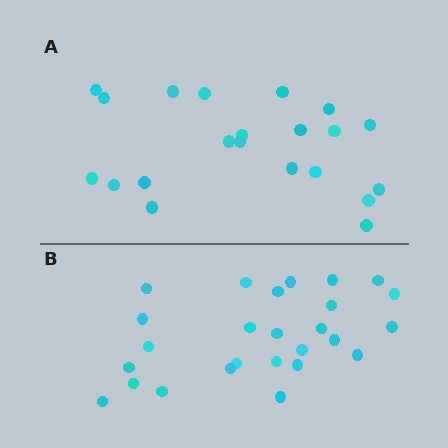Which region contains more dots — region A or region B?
Region B (the bottom region) has more dots.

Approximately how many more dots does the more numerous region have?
Region B has about 5 more dots than region A.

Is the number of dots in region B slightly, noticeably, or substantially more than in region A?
Region B has only slightly more — the two regions are fairly close. The ratio is roughly 1.2 to 1.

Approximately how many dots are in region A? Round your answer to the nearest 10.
About 20 dots. (The exact count is 21, which rounds to 20.)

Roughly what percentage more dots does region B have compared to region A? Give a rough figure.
About 25% more.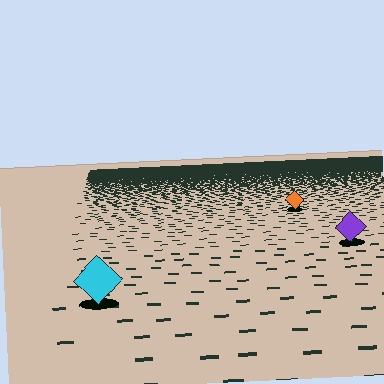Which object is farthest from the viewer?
The orange diamond is farthest from the viewer. It appears smaller and the ground texture around it is denser.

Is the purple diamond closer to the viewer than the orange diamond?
Yes. The purple diamond is closer — you can tell from the texture gradient: the ground texture is coarser near it.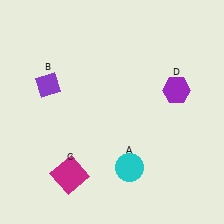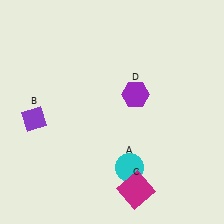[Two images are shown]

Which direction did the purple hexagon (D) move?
The purple hexagon (D) moved left.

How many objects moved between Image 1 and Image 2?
3 objects moved between the two images.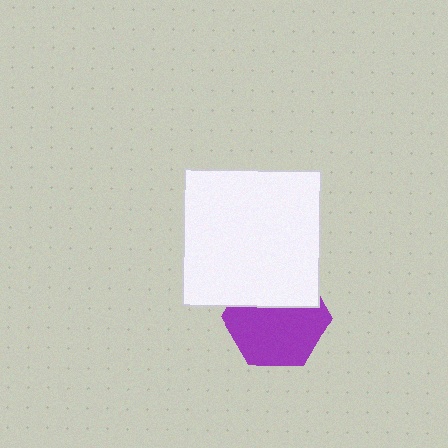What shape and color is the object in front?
The object in front is a white square.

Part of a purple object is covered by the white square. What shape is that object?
It is a hexagon.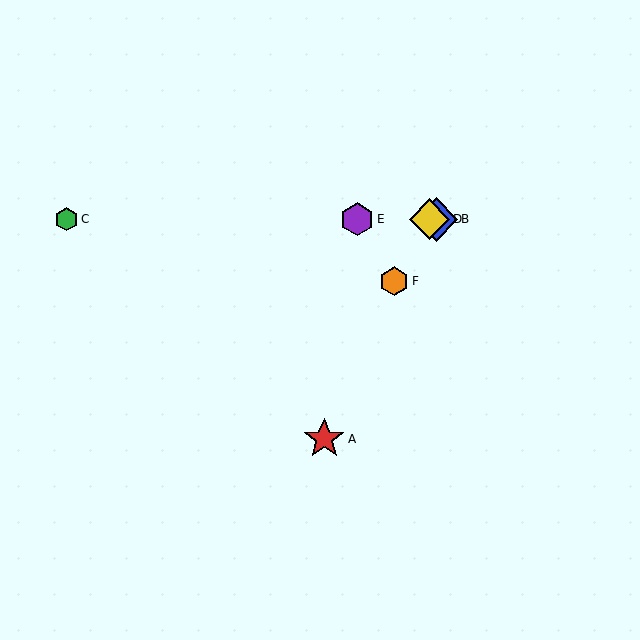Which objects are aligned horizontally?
Objects B, C, D, E are aligned horizontally.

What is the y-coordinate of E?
Object E is at y≈219.